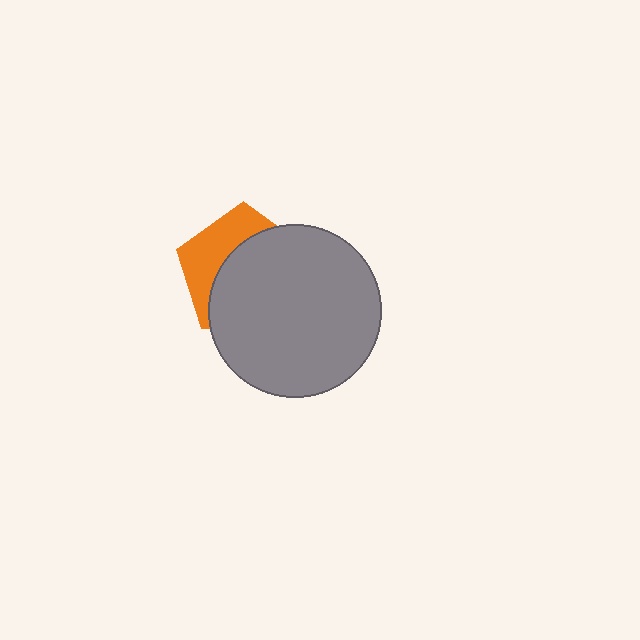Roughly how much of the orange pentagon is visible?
A small part of it is visible (roughly 36%).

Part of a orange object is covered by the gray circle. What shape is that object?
It is a pentagon.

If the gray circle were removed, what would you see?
You would see the complete orange pentagon.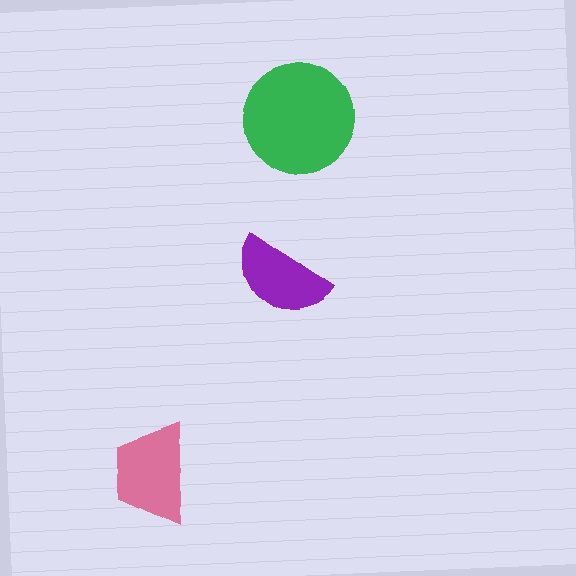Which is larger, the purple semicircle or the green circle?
The green circle.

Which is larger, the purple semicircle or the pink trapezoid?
The pink trapezoid.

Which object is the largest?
The green circle.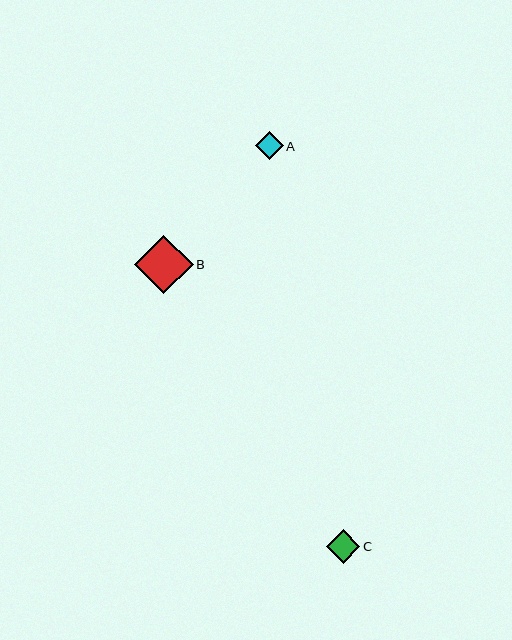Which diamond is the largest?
Diamond B is the largest with a size of approximately 59 pixels.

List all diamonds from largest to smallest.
From largest to smallest: B, C, A.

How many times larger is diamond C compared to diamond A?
Diamond C is approximately 1.2 times the size of diamond A.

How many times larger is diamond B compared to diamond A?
Diamond B is approximately 2.1 times the size of diamond A.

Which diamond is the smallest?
Diamond A is the smallest with a size of approximately 27 pixels.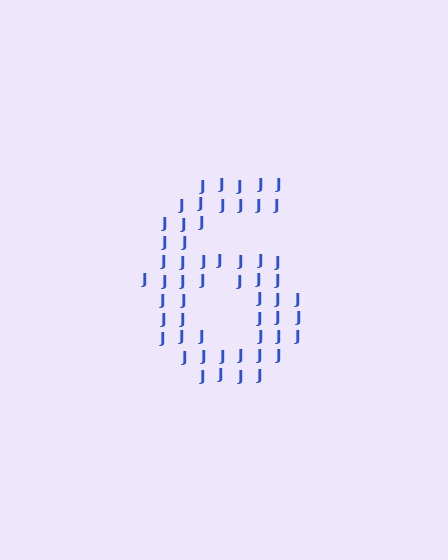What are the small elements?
The small elements are letter J's.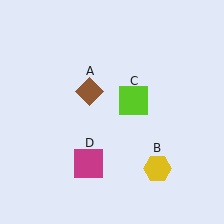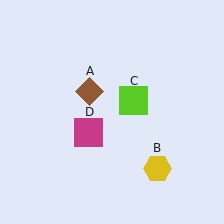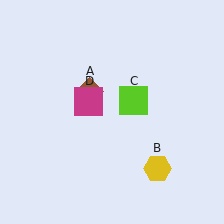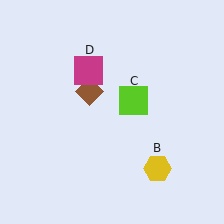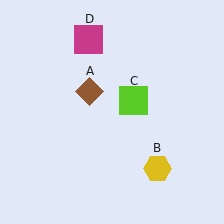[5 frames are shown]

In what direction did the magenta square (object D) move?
The magenta square (object D) moved up.